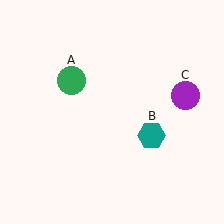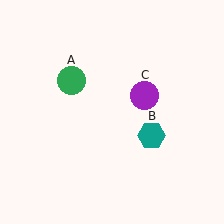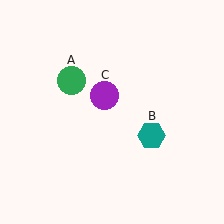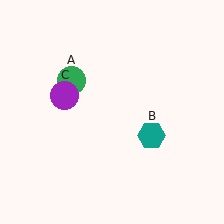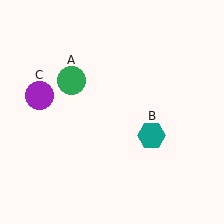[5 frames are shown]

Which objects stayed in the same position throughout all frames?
Green circle (object A) and teal hexagon (object B) remained stationary.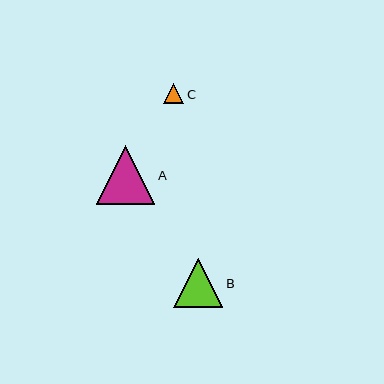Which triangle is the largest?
Triangle A is the largest with a size of approximately 58 pixels.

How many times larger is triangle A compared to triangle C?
Triangle A is approximately 2.9 times the size of triangle C.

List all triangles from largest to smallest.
From largest to smallest: A, B, C.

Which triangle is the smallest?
Triangle C is the smallest with a size of approximately 20 pixels.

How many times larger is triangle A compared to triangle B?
Triangle A is approximately 1.2 times the size of triangle B.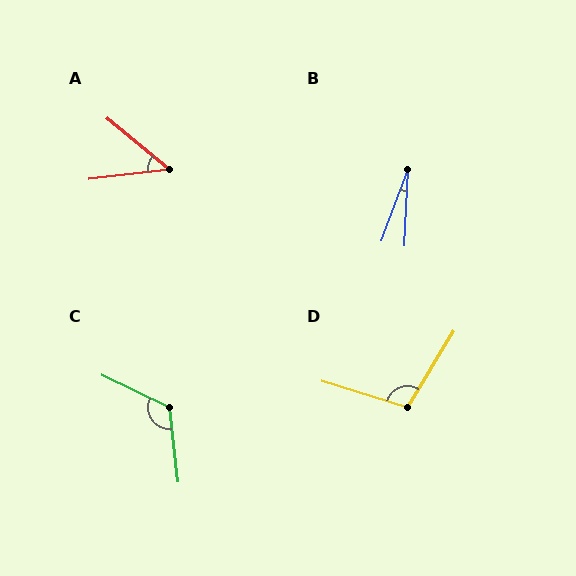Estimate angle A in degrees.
Approximately 46 degrees.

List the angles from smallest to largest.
B (18°), A (46°), D (104°), C (122°).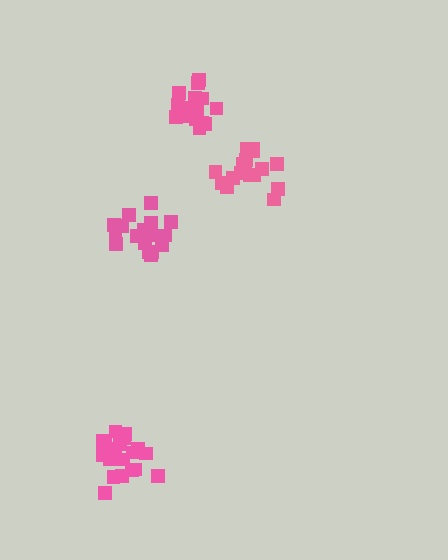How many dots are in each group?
Group 1: 19 dots, Group 2: 18 dots, Group 3: 17 dots, Group 4: 17 dots (71 total).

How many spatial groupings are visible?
There are 4 spatial groupings.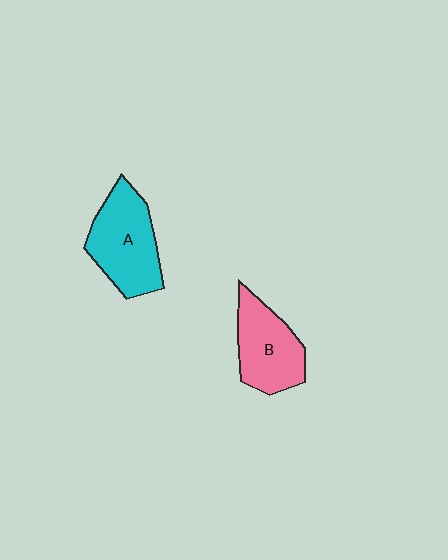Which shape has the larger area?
Shape A (cyan).